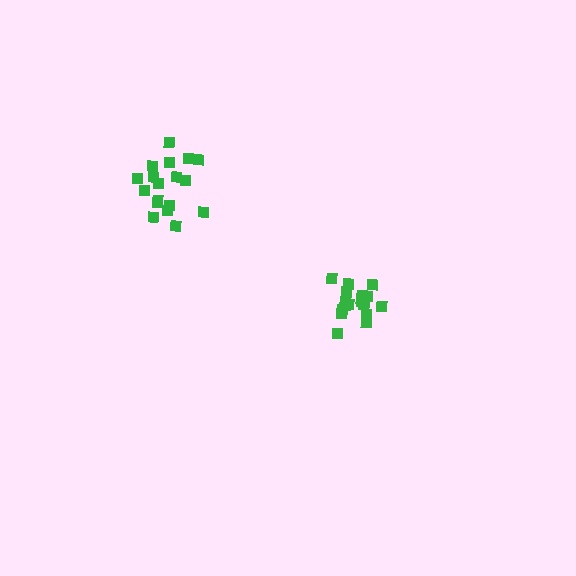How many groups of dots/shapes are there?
There are 2 groups.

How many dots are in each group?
Group 1: 18 dots, Group 2: 19 dots (37 total).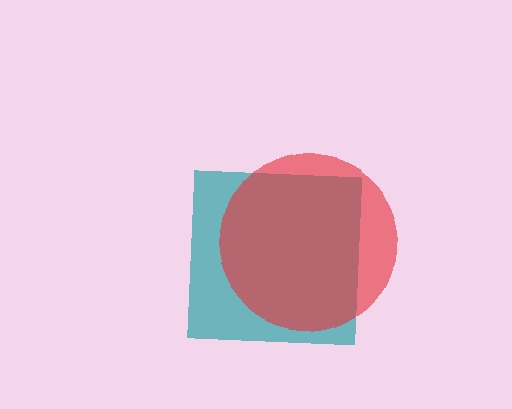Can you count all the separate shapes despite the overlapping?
Yes, there are 2 separate shapes.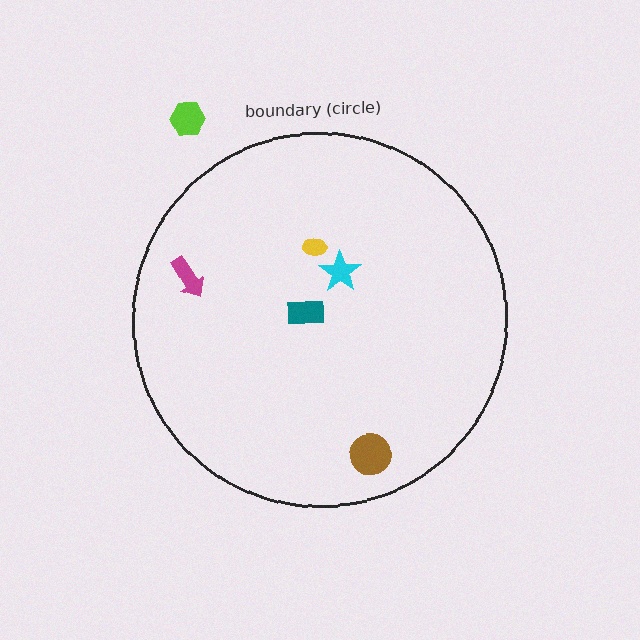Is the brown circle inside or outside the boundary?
Inside.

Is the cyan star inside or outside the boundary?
Inside.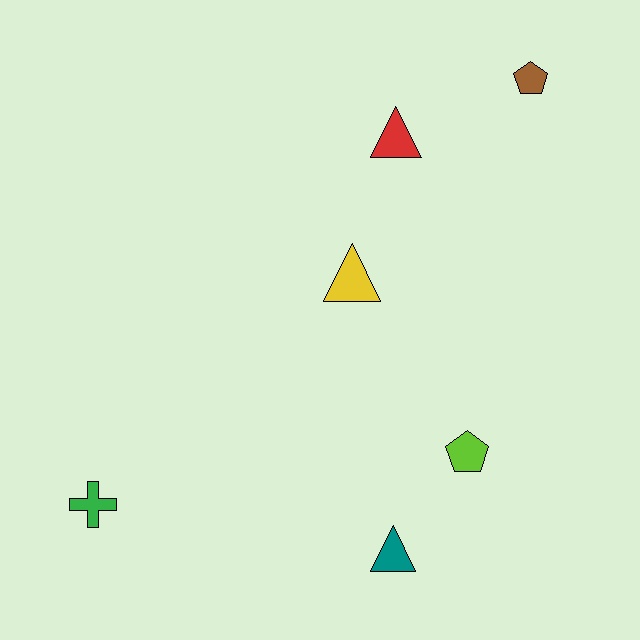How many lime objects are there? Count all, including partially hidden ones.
There is 1 lime object.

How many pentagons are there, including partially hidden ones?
There are 2 pentagons.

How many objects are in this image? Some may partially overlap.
There are 6 objects.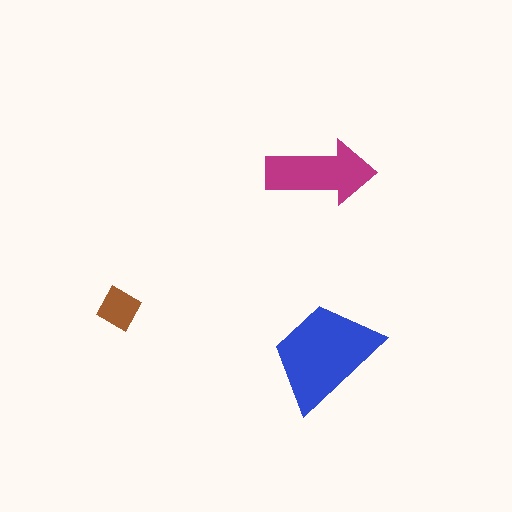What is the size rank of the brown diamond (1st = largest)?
3rd.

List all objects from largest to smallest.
The blue trapezoid, the magenta arrow, the brown diamond.